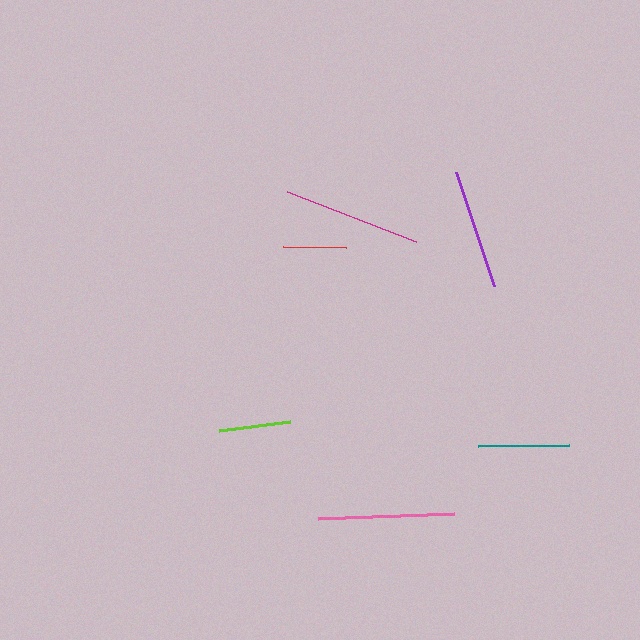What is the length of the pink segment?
The pink segment is approximately 136 pixels long.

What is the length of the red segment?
The red segment is approximately 63 pixels long.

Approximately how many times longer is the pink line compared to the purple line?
The pink line is approximately 1.1 times the length of the purple line.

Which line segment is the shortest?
The red line is the shortest at approximately 63 pixels.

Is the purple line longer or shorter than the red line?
The purple line is longer than the red line.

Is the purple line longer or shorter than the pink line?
The pink line is longer than the purple line.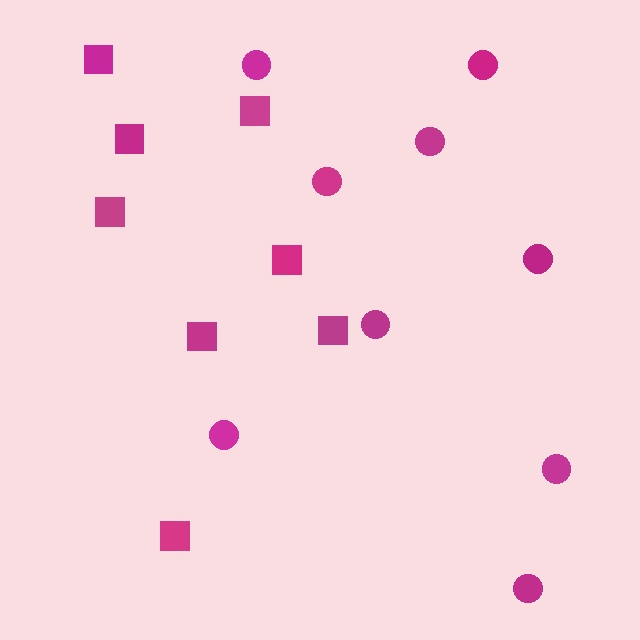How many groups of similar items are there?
There are 2 groups: one group of circles (9) and one group of squares (8).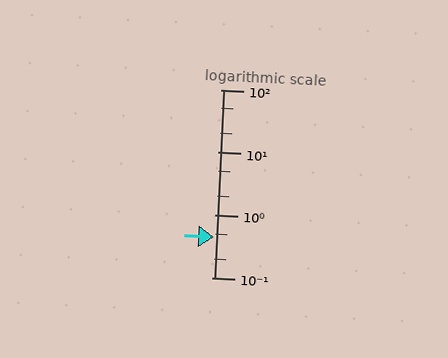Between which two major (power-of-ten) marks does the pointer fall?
The pointer is between 0.1 and 1.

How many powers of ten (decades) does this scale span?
The scale spans 3 decades, from 0.1 to 100.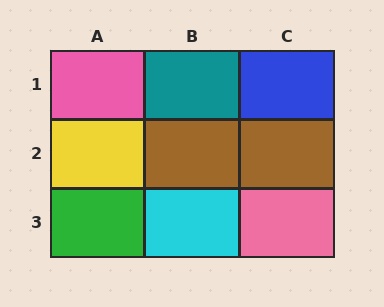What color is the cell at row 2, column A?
Yellow.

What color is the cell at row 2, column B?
Brown.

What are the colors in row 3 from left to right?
Green, cyan, pink.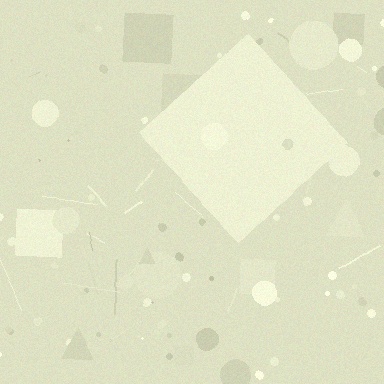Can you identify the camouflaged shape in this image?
The camouflaged shape is a diamond.